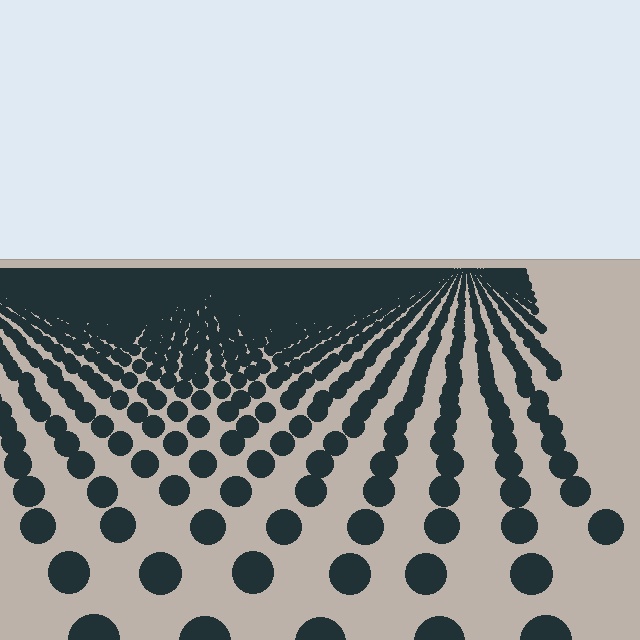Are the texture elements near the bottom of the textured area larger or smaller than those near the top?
Larger. Near the bottom, elements are closer to the viewer and appear at a bigger on-screen size.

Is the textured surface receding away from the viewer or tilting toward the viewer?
The surface is receding away from the viewer. Texture elements get smaller and denser toward the top.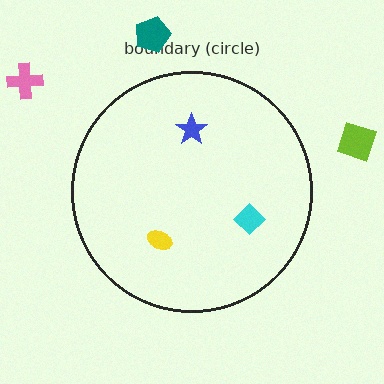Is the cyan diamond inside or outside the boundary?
Inside.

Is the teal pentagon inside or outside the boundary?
Outside.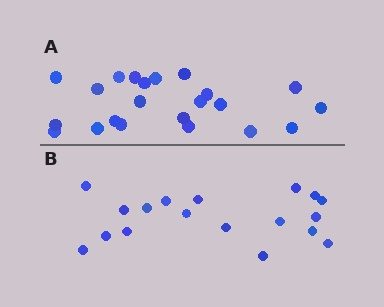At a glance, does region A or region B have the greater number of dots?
Region A (the top region) has more dots.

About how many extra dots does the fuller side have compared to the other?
Region A has about 4 more dots than region B.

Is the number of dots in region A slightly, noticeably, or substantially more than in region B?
Region A has only slightly more — the two regions are fairly close. The ratio is roughly 1.2 to 1.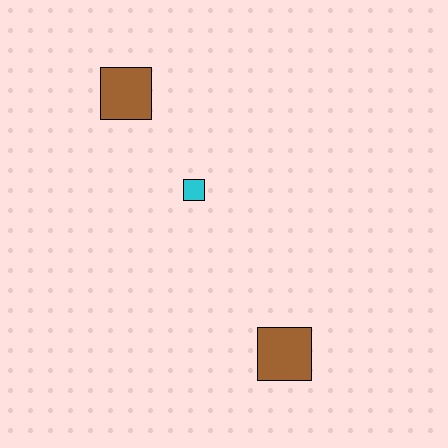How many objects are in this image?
There are 3 objects.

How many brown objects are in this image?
There are 2 brown objects.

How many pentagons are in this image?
There are no pentagons.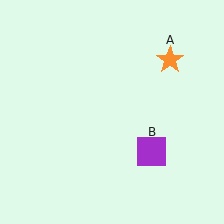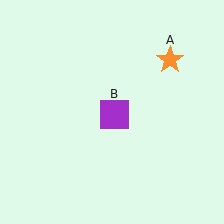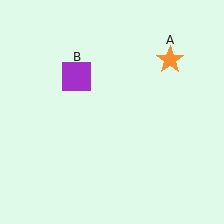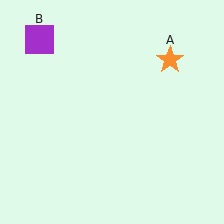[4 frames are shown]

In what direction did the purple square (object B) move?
The purple square (object B) moved up and to the left.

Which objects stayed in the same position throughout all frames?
Orange star (object A) remained stationary.